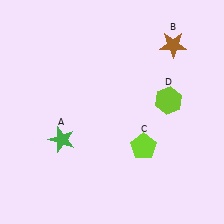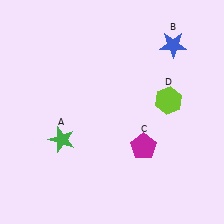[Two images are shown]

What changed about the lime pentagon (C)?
In Image 1, C is lime. In Image 2, it changed to magenta.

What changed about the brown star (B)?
In Image 1, B is brown. In Image 2, it changed to blue.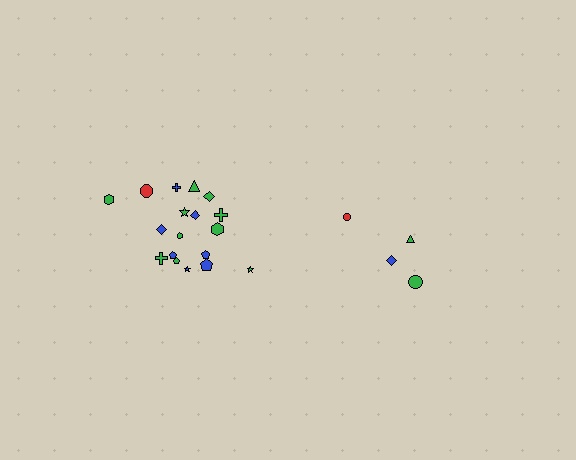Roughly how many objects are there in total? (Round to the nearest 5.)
Roughly 20 objects in total.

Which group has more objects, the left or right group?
The left group.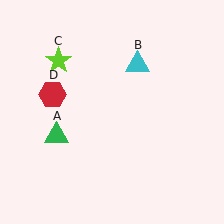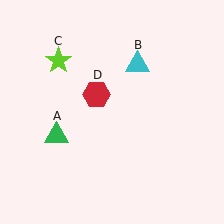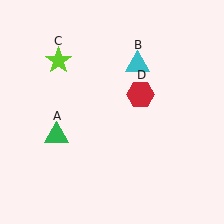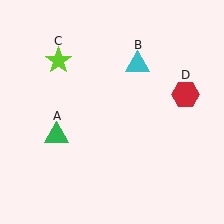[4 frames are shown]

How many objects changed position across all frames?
1 object changed position: red hexagon (object D).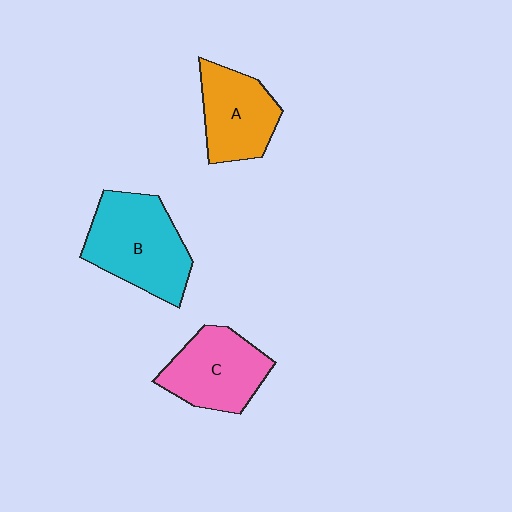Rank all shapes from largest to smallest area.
From largest to smallest: B (cyan), C (pink), A (orange).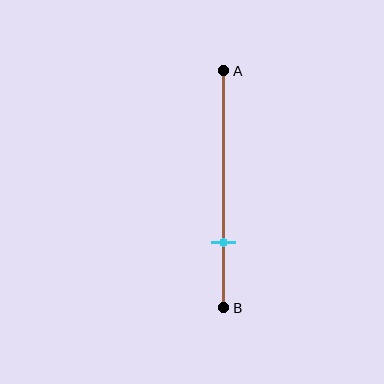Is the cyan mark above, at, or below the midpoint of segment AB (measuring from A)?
The cyan mark is below the midpoint of segment AB.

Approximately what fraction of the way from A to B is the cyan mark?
The cyan mark is approximately 70% of the way from A to B.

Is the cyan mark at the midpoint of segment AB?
No, the mark is at about 70% from A, not at the 50% midpoint.